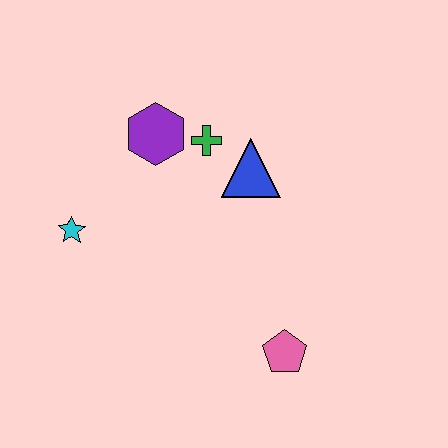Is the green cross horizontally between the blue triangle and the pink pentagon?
No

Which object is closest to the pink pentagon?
The blue triangle is closest to the pink pentagon.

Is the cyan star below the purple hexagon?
Yes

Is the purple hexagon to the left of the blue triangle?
Yes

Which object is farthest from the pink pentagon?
The purple hexagon is farthest from the pink pentagon.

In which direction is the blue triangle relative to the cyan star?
The blue triangle is to the right of the cyan star.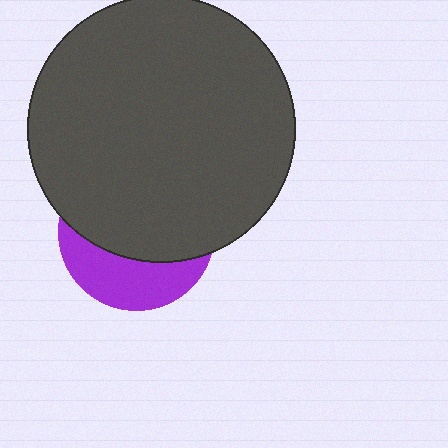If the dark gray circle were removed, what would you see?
You would see the complete purple circle.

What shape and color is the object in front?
The object in front is a dark gray circle.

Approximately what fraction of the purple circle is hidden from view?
Roughly 66% of the purple circle is hidden behind the dark gray circle.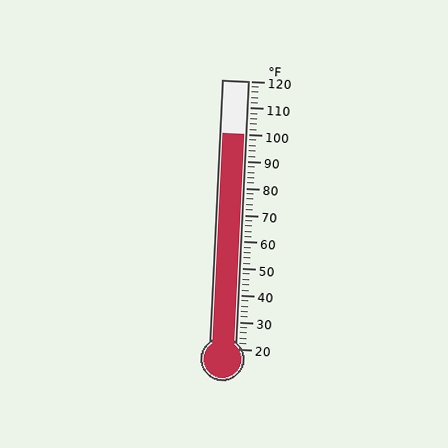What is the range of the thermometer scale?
The thermometer scale ranges from 20°F to 120°F.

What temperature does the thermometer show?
The thermometer shows approximately 100°F.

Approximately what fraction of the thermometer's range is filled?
The thermometer is filled to approximately 80% of its range.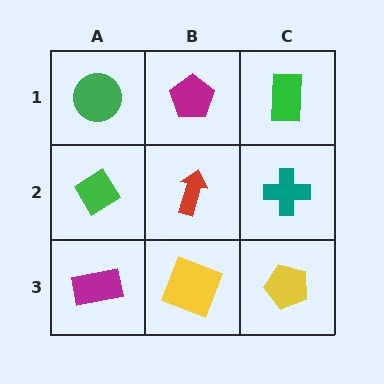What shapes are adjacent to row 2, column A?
A green circle (row 1, column A), a magenta rectangle (row 3, column A), a red arrow (row 2, column B).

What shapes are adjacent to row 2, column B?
A magenta pentagon (row 1, column B), a yellow square (row 3, column B), a green diamond (row 2, column A), a teal cross (row 2, column C).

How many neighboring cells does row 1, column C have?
2.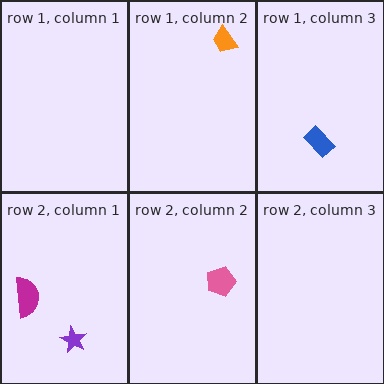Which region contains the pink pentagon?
The row 2, column 2 region.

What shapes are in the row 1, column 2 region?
The orange trapezoid.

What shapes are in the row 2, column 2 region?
The pink pentagon.